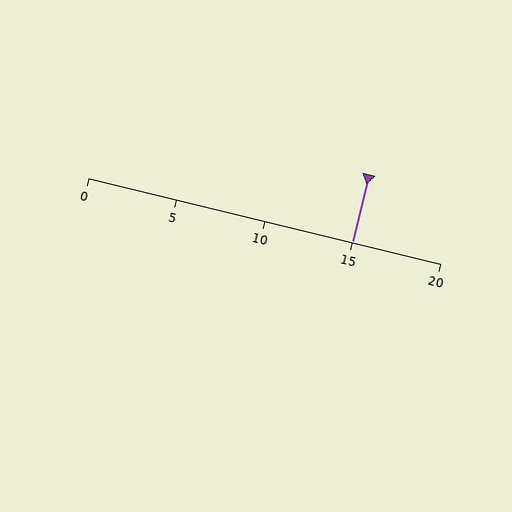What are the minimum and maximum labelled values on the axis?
The axis runs from 0 to 20.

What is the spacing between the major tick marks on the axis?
The major ticks are spaced 5 apart.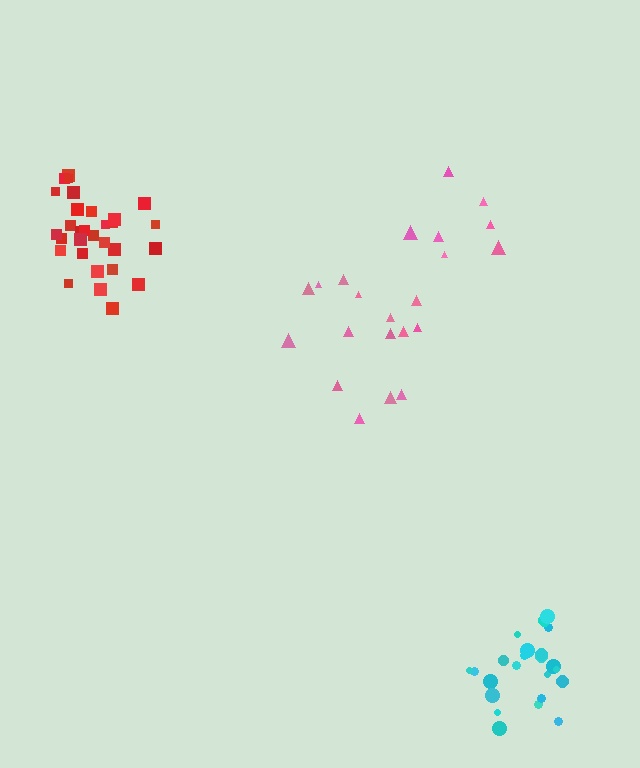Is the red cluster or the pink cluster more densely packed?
Red.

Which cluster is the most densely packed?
Red.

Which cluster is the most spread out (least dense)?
Pink.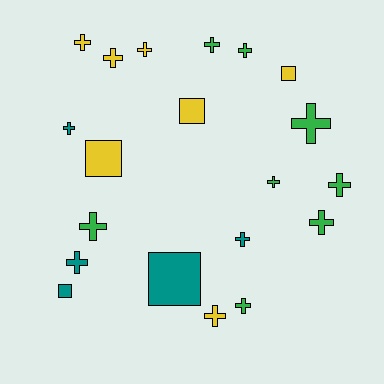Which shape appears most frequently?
Cross, with 15 objects.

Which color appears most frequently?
Green, with 8 objects.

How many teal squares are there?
There are 2 teal squares.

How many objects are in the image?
There are 20 objects.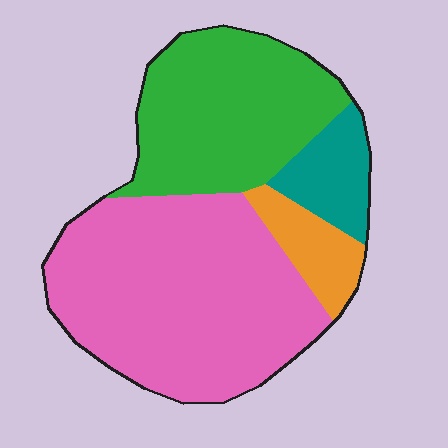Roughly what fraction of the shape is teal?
Teal takes up less than a sixth of the shape.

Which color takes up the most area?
Pink, at roughly 50%.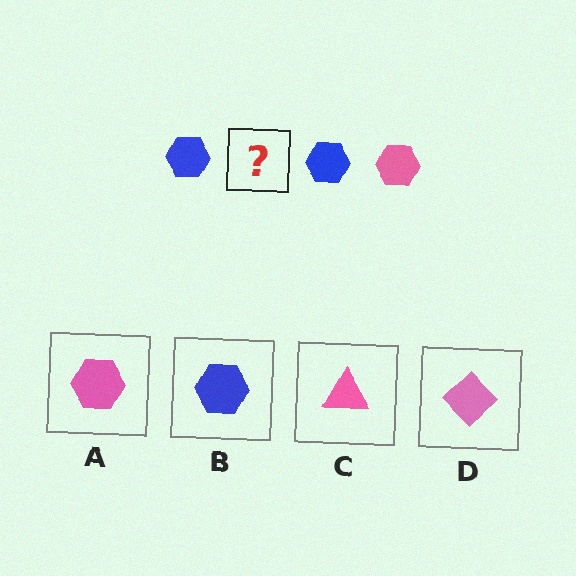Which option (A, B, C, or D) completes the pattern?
A.